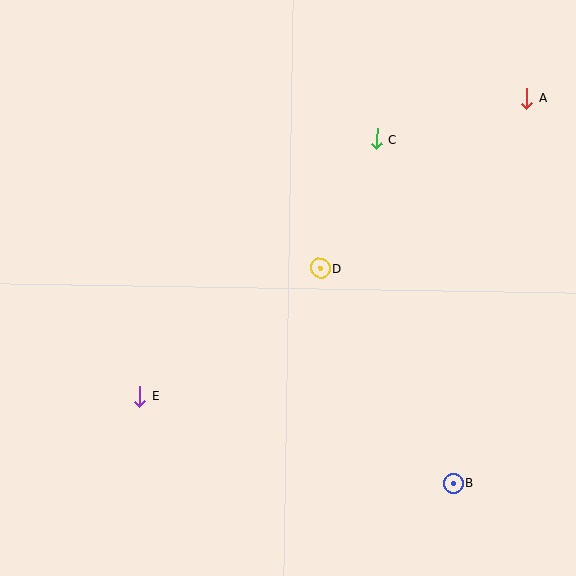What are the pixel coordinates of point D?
Point D is at (320, 268).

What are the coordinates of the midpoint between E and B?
The midpoint between E and B is at (297, 439).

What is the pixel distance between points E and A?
The distance between E and A is 489 pixels.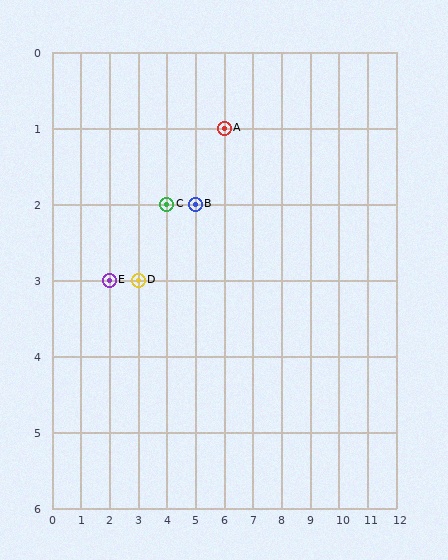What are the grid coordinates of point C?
Point C is at grid coordinates (4, 2).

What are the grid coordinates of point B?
Point B is at grid coordinates (5, 2).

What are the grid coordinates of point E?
Point E is at grid coordinates (2, 3).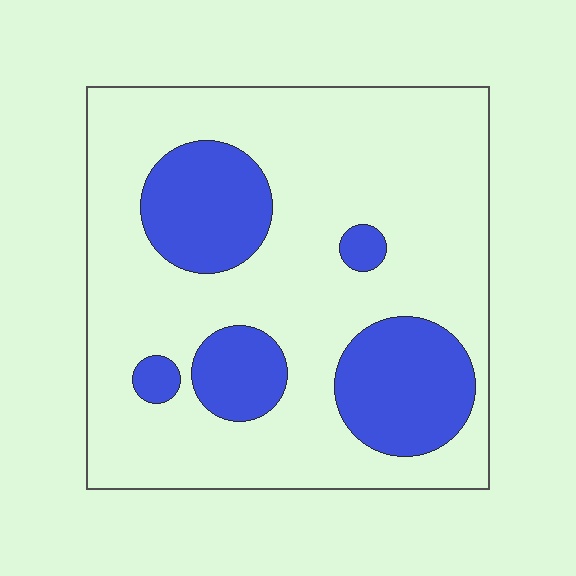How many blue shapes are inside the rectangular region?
5.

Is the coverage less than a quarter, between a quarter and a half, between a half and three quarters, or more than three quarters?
Less than a quarter.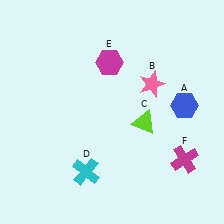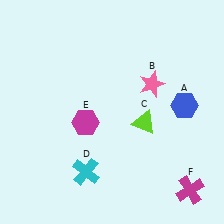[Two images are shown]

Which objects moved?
The objects that moved are: the magenta hexagon (E), the magenta cross (F).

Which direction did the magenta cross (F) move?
The magenta cross (F) moved down.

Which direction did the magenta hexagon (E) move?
The magenta hexagon (E) moved down.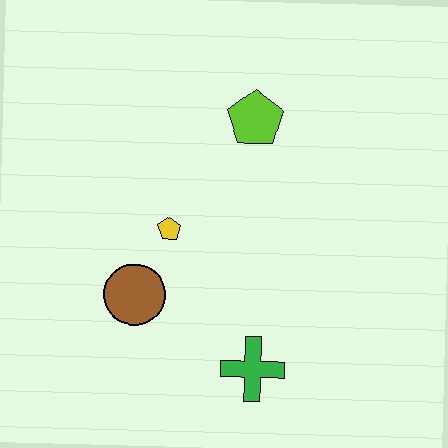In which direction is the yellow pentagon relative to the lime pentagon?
The yellow pentagon is below the lime pentagon.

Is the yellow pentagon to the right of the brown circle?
Yes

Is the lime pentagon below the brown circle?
No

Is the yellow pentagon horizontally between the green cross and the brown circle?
Yes